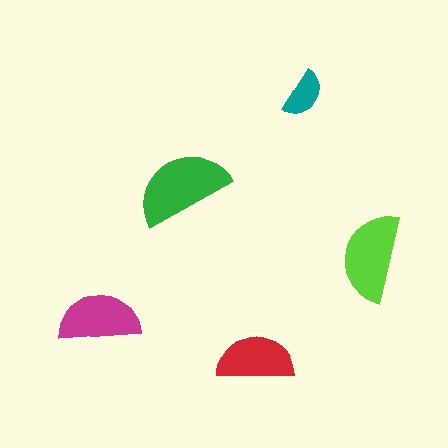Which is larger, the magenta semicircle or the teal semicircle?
The magenta one.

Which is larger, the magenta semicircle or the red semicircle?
The magenta one.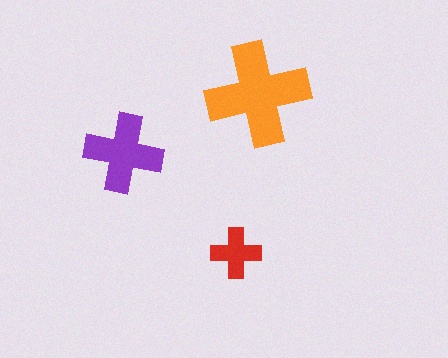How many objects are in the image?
There are 3 objects in the image.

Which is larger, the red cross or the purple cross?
The purple one.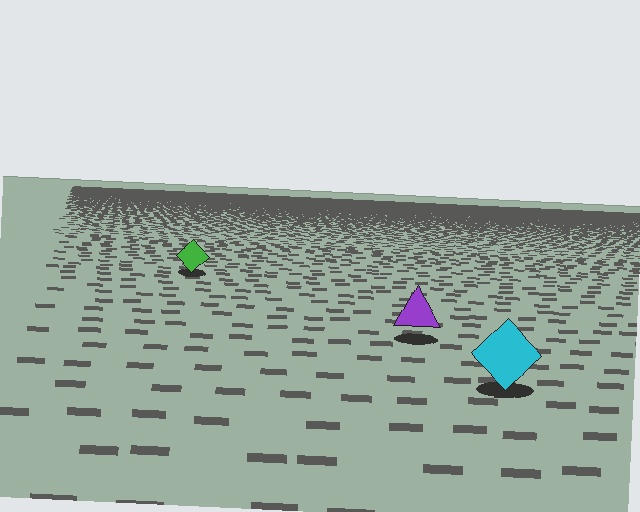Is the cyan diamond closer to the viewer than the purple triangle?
Yes. The cyan diamond is closer — you can tell from the texture gradient: the ground texture is coarser near it.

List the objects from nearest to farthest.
From nearest to farthest: the cyan diamond, the purple triangle, the green diamond.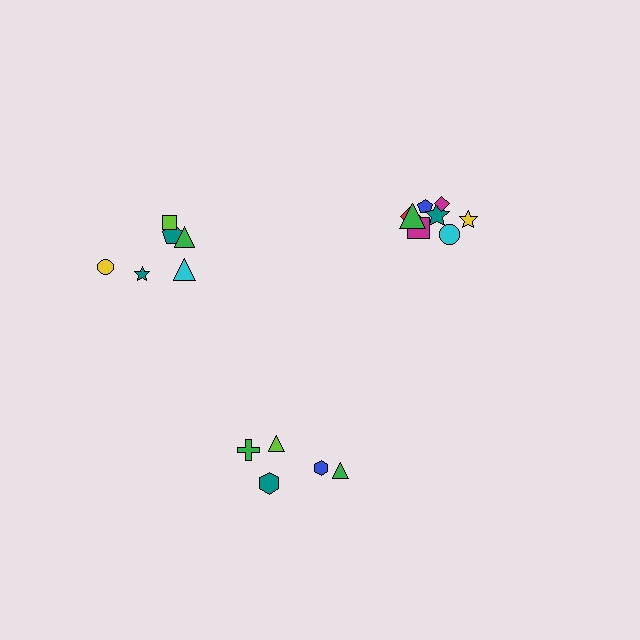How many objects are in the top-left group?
There are 6 objects.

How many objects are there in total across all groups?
There are 19 objects.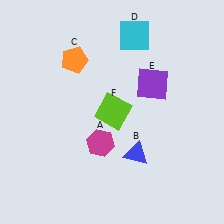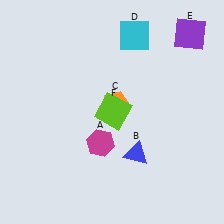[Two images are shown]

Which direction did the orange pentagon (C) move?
The orange pentagon (C) moved down.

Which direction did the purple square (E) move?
The purple square (E) moved up.